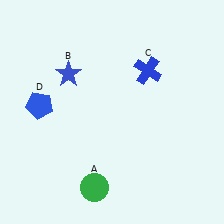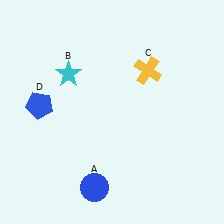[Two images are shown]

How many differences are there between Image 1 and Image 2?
There are 3 differences between the two images.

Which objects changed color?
A changed from green to blue. B changed from blue to cyan. C changed from blue to yellow.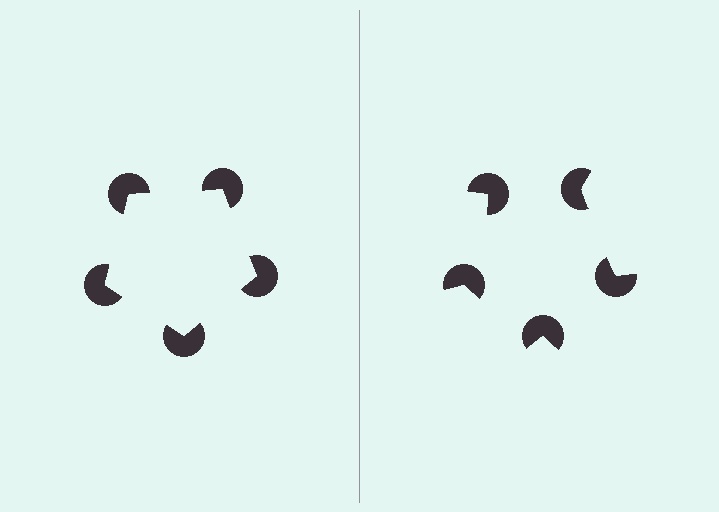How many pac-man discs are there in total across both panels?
10 — 5 on each side.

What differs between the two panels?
The pac-man discs are positioned identically on both sides; only the wedge orientations differ. On the left they align to a pentagon; on the right they are misaligned.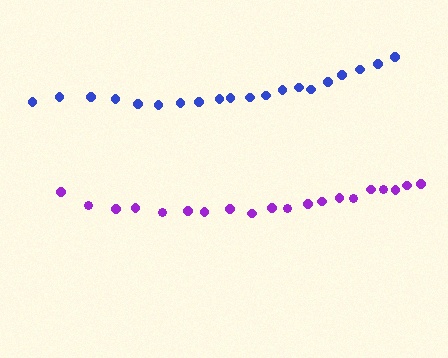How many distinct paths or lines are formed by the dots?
There are 2 distinct paths.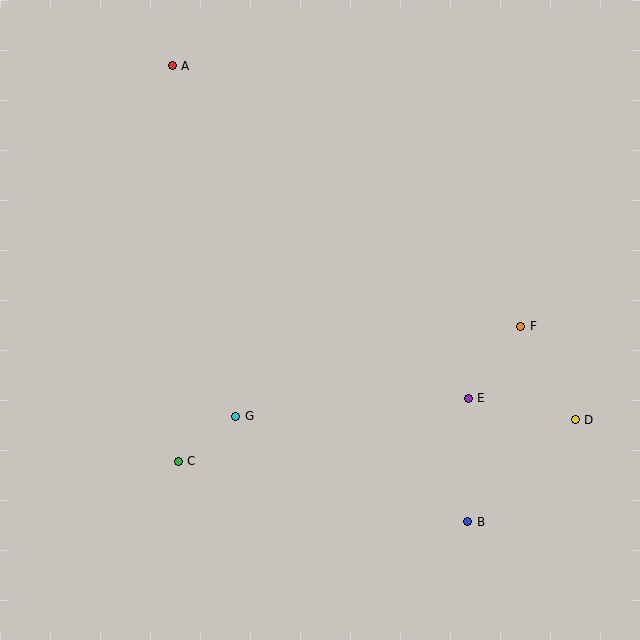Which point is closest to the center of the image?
Point G at (236, 416) is closest to the center.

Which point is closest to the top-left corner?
Point A is closest to the top-left corner.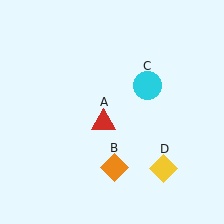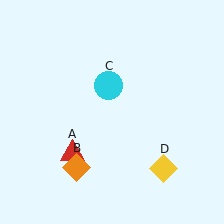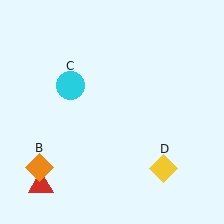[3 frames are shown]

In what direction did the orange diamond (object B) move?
The orange diamond (object B) moved left.